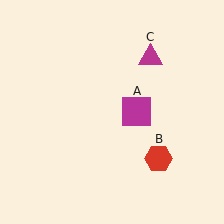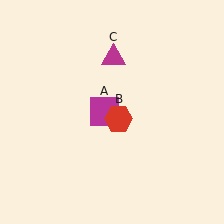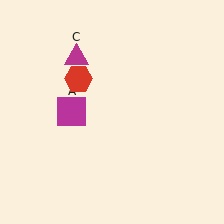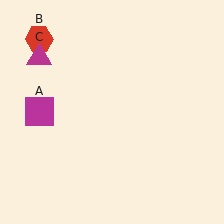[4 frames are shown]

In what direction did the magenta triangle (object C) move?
The magenta triangle (object C) moved left.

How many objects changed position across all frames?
3 objects changed position: magenta square (object A), red hexagon (object B), magenta triangle (object C).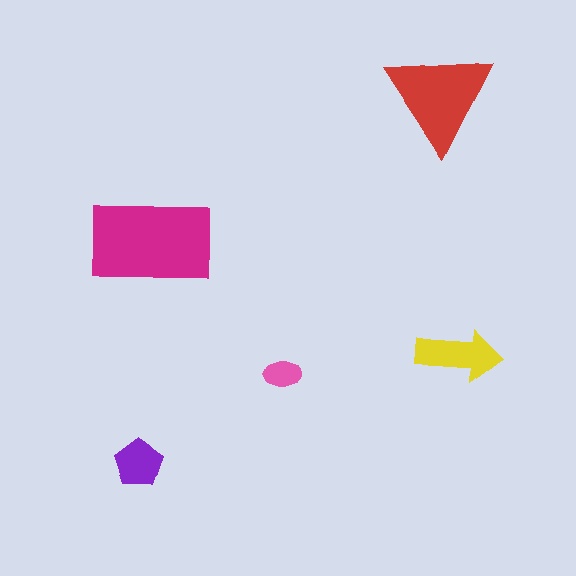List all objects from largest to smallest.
The magenta rectangle, the red triangle, the yellow arrow, the purple pentagon, the pink ellipse.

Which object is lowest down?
The purple pentagon is bottommost.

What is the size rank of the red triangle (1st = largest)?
2nd.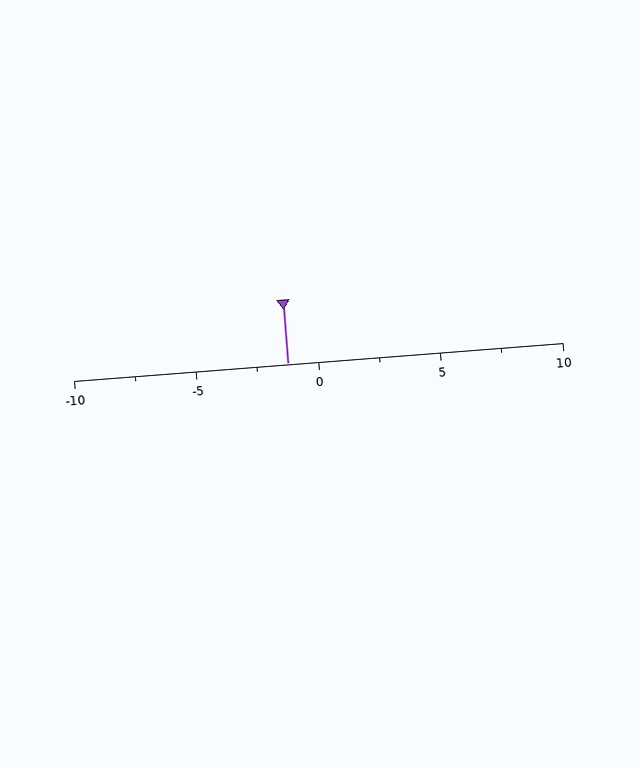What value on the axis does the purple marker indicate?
The marker indicates approximately -1.2.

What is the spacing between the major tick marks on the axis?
The major ticks are spaced 5 apart.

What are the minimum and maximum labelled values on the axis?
The axis runs from -10 to 10.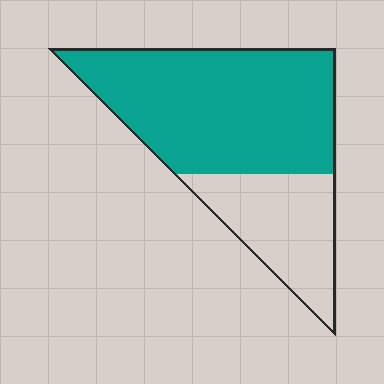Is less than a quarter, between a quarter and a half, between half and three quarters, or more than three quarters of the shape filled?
Between half and three quarters.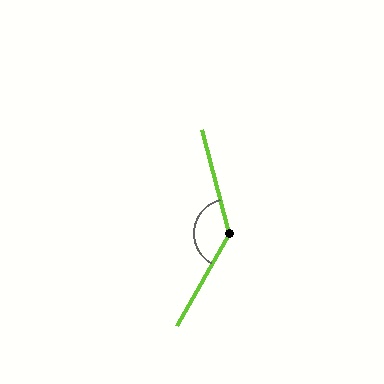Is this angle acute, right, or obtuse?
It is obtuse.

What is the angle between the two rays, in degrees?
Approximately 136 degrees.